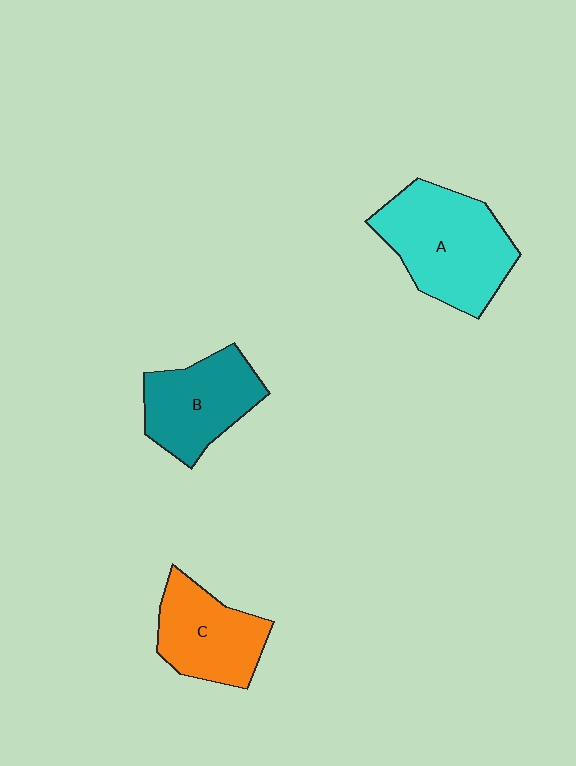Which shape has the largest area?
Shape A (cyan).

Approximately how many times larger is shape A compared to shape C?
Approximately 1.4 times.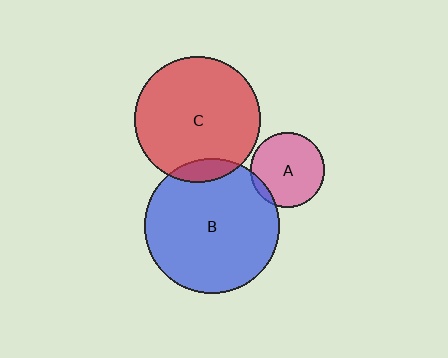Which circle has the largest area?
Circle B (blue).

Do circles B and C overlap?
Yes.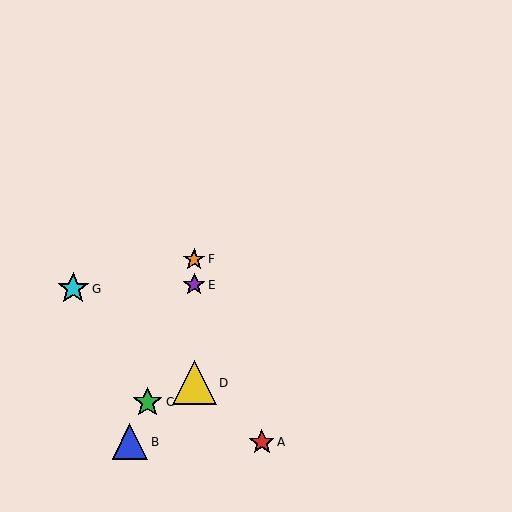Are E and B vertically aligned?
No, E is at x≈194 and B is at x≈130.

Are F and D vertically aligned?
Yes, both are at x≈194.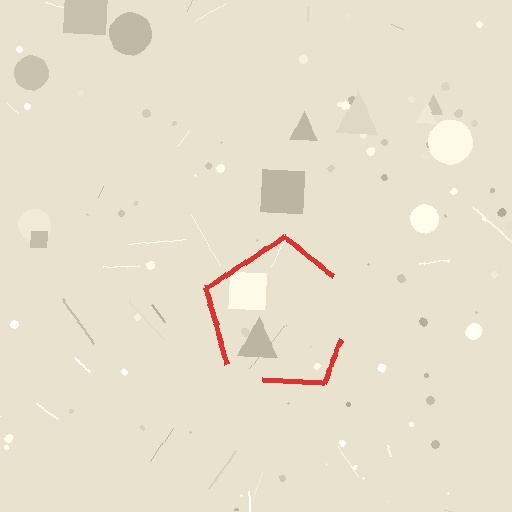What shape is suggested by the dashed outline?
The dashed outline suggests a pentagon.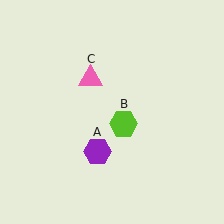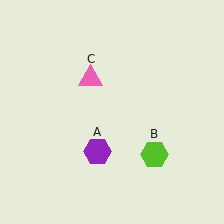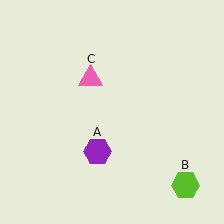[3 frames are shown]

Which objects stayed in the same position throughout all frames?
Purple hexagon (object A) and pink triangle (object C) remained stationary.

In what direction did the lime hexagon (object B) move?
The lime hexagon (object B) moved down and to the right.